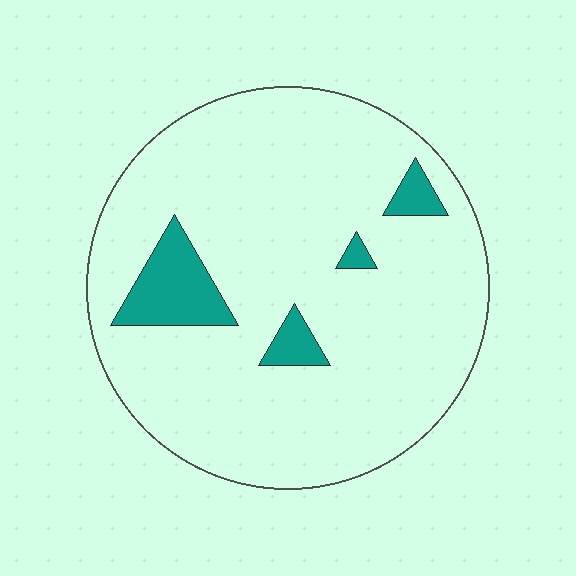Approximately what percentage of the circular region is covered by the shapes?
Approximately 10%.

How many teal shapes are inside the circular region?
4.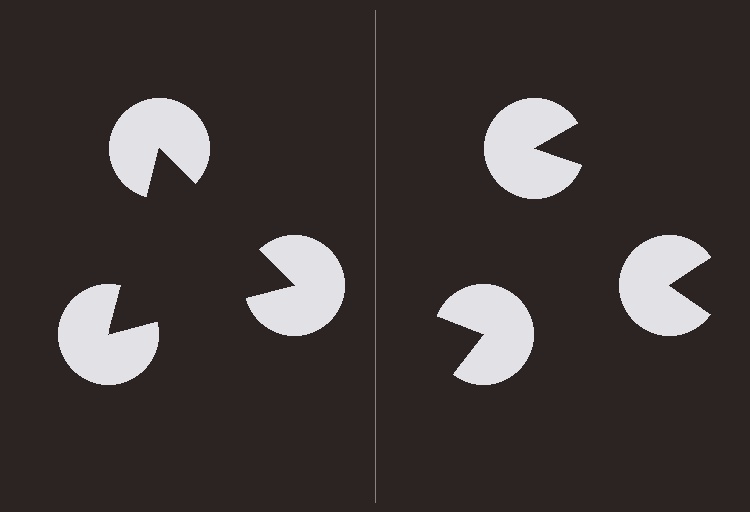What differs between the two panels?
The pac-man discs are positioned identically on both sides; only the wedge orientations differ. On the left they align to a triangle; on the right they are misaligned.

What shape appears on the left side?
An illusory triangle.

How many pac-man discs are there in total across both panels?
6 — 3 on each side.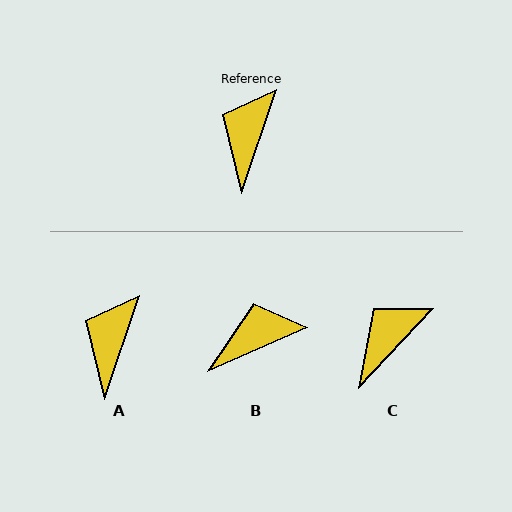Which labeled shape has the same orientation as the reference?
A.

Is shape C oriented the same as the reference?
No, it is off by about 25 degrees.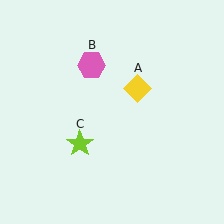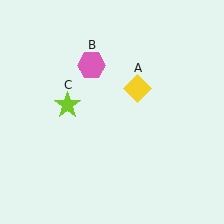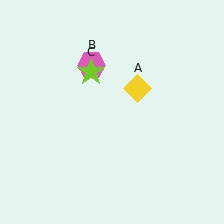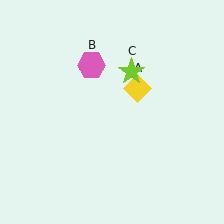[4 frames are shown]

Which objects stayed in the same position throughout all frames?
Yellow diamond (object A) and pink hexagon (object B) remained stationary.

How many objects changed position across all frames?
1 object changed position: lime star (object C).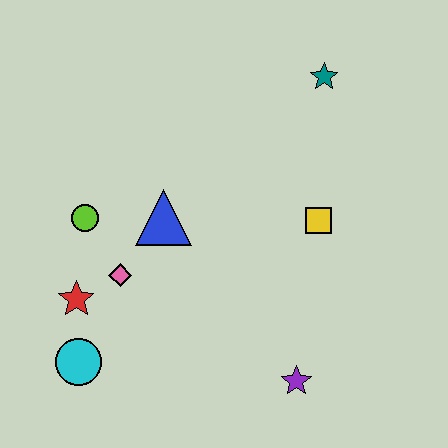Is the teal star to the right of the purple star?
Yes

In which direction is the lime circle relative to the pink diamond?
The lime circle is above the pink diamond.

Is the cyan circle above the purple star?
Yes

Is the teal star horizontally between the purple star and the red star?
No